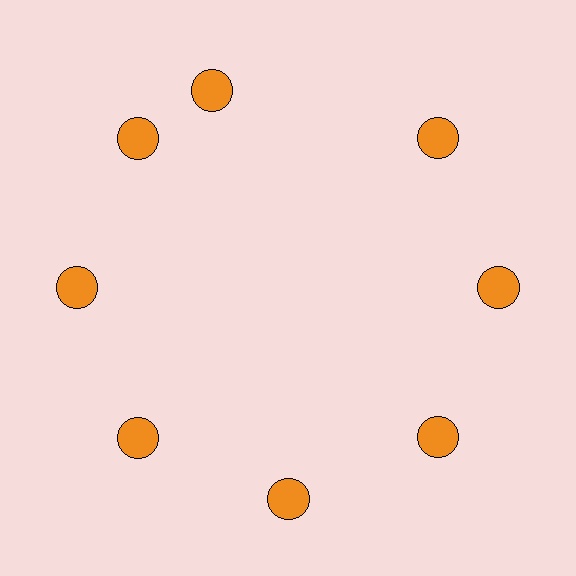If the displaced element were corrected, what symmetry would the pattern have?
It would have 8-fold rotational symmetry — the pattern would map onto itself every 45 degrees.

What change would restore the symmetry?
The symmetry would be restored by rotating it back into even spacing with its neighbors so that all 8 circles sit at equal angles and equal distance from the center.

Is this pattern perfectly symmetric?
No. The 8 orange circles are arranged in a ring, but one element near the 12 o'clock position is rotated out of alignment along the ring, breaking the 8-fold rotational symmetry.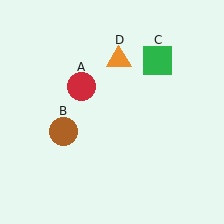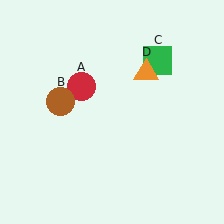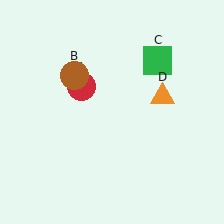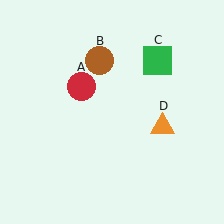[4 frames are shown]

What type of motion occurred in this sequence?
The brown circle (object B), orange triangle (object D) rotated clockwise around the center of the scene.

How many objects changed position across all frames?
2 objects changed position: brown circle (object B), orange triangle (object D).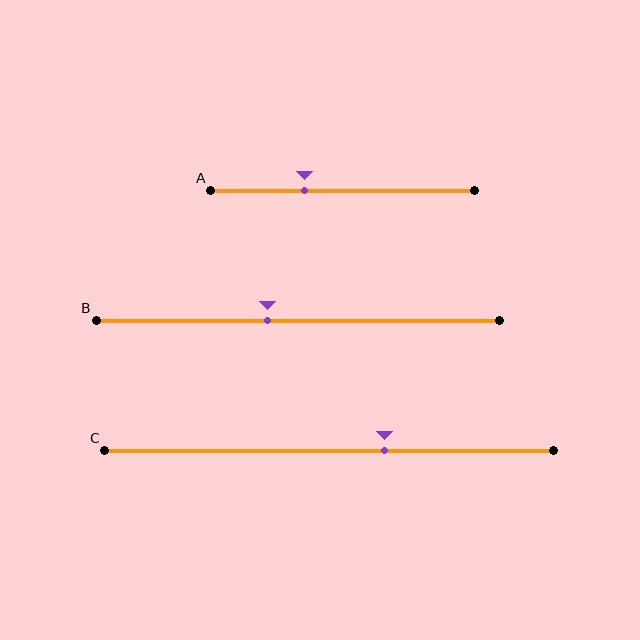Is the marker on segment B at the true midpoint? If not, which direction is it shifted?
No, the marker on segment B is shifted to the left by about 8% of the segment length.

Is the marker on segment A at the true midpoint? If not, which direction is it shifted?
No, the marker on segment A is shifted to the left by about 15% of the segment length.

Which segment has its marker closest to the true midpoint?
Segment B has its marker closest to the true midpoint.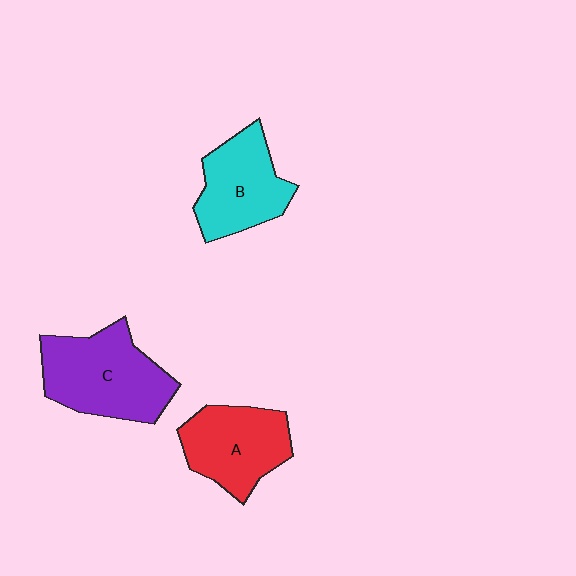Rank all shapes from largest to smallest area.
From largest to smallest: C (purple), A (red), B (cyan).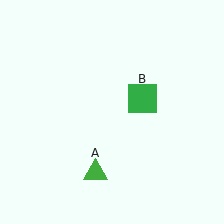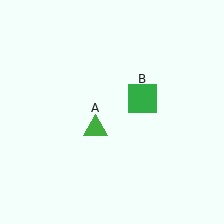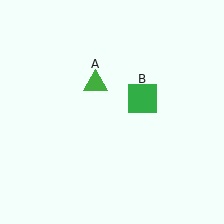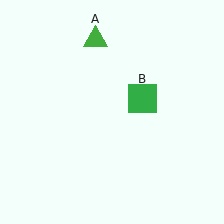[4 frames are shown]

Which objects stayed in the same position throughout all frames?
Green square (object B) remained stationary.